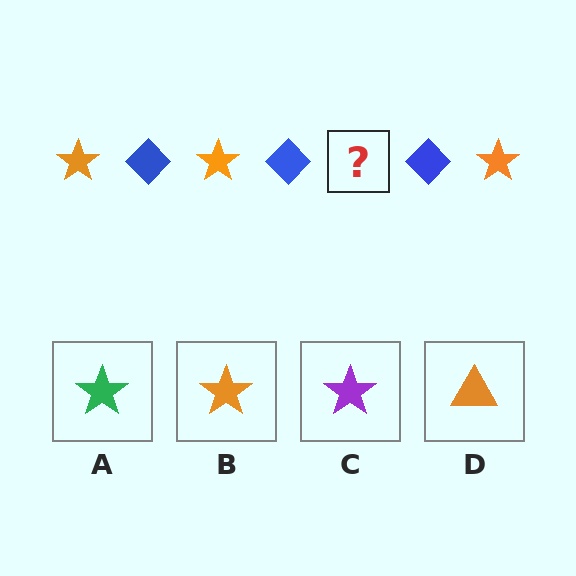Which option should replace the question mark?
Option B.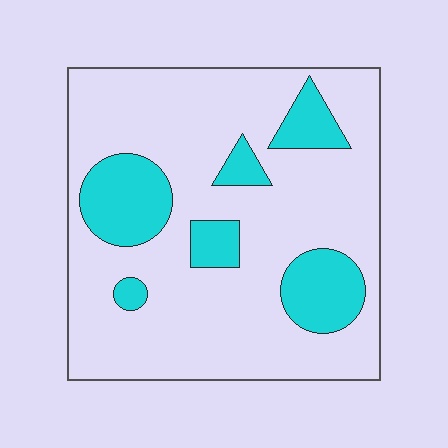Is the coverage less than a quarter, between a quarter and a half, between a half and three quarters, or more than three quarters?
Less than a quarter.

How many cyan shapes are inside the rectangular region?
6.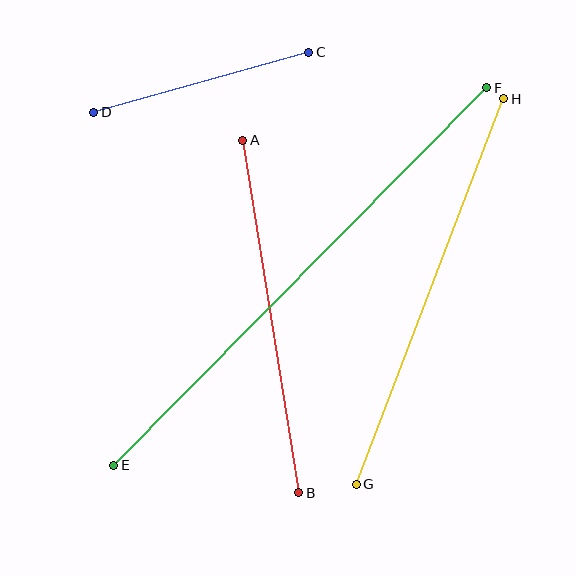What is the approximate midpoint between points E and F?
The midpoint is at approximately (300, 276) pixels.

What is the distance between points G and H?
The distance is approximately 413 pixels.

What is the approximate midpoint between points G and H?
The midpoint is at approximately (430, 292) pixels.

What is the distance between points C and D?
The distance is approximately 223 pixels.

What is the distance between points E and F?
The distance is approximately 531 pixels.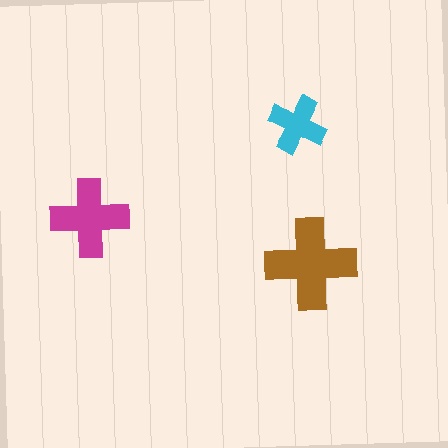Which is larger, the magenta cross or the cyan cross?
The magenta one.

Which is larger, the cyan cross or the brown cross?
The brown one.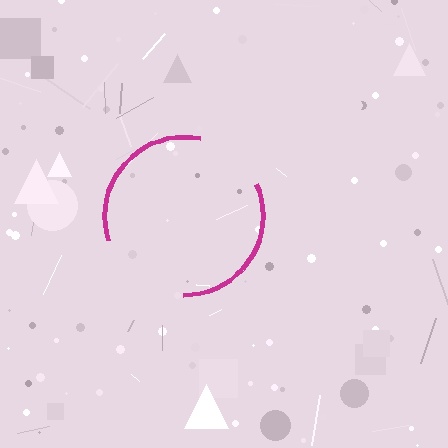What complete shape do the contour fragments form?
The contour fragments form a circle.